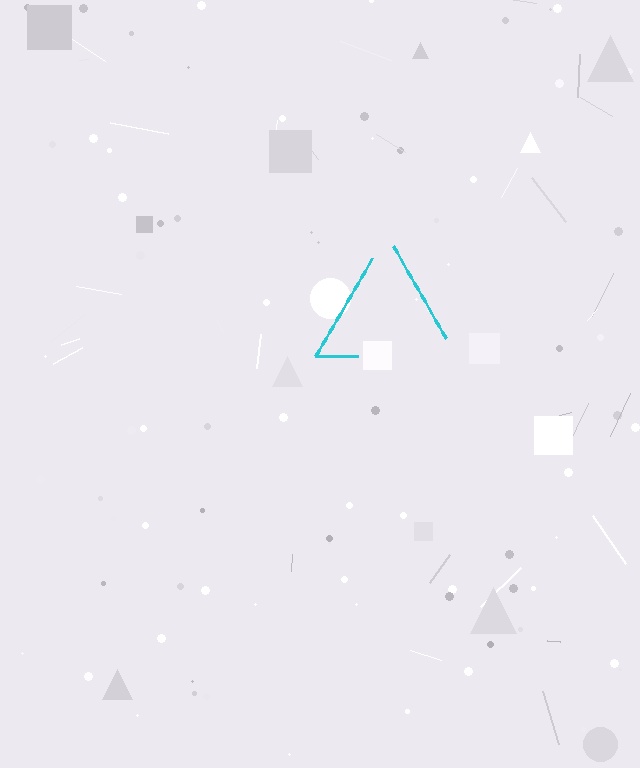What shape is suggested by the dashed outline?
The dashed outline suggests a triangle.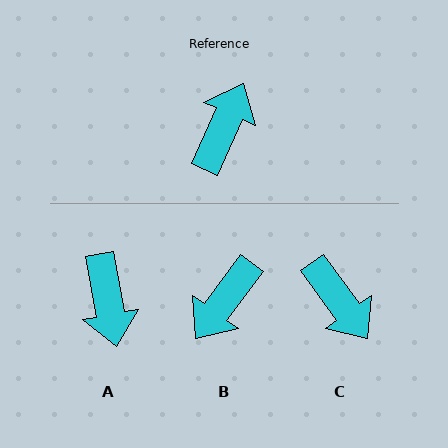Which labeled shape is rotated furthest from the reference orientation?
B, about 168 degrees away.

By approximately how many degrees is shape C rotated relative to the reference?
Approximately 120 degrees clockwise.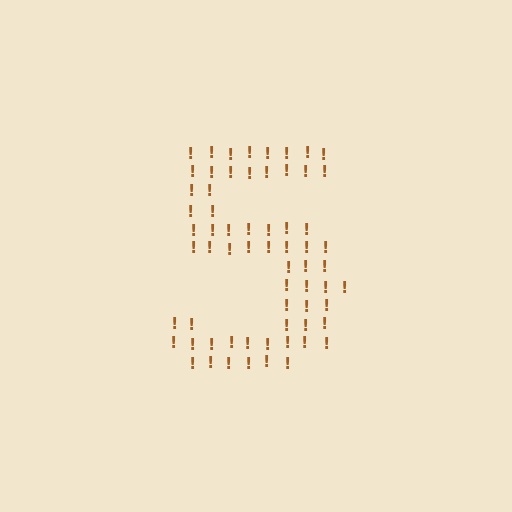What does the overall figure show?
The overall figure shows the digit 5.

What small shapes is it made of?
It is made of small exclamation marks.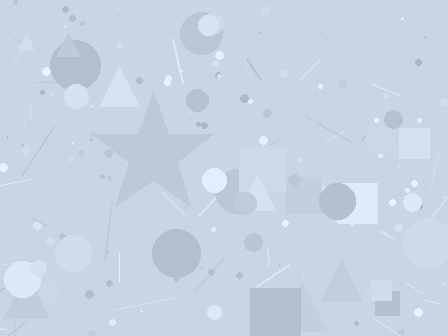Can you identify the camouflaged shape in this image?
The camouflaged shape is a star.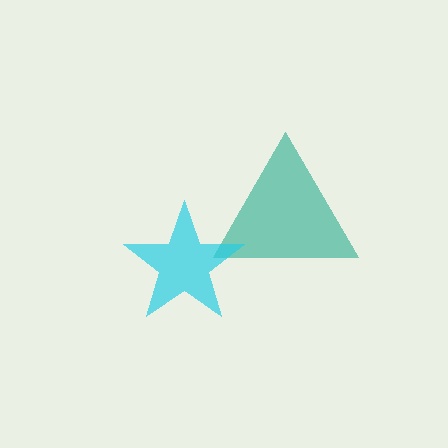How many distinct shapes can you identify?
There are 2 distinct shapes: a teal triangle, a cyan star.